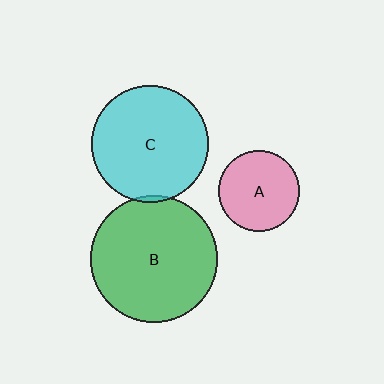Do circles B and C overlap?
Yes.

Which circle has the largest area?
Circle B (green).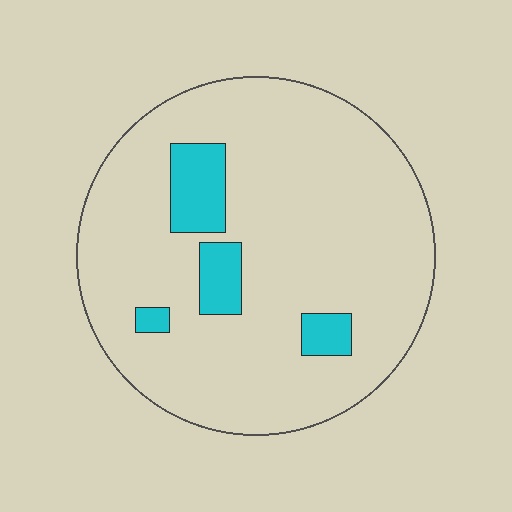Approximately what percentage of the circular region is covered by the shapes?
Approximately 10%.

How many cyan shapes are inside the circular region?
4.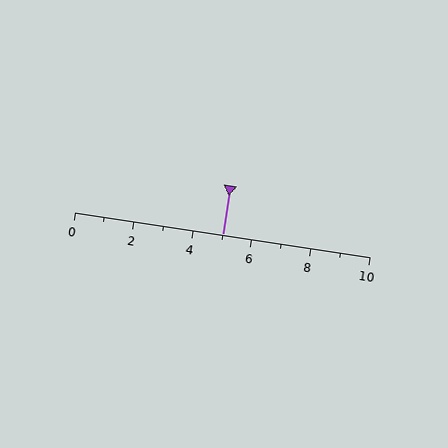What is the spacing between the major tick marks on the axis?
The major ticks are spaced 2 apart.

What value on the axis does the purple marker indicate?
The marker indicates approximately 5.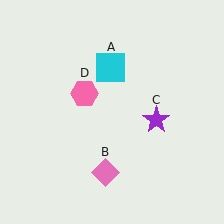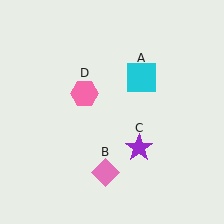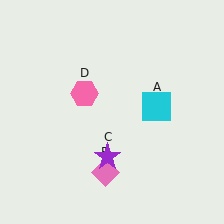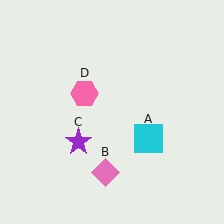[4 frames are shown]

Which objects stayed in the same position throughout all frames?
Pink diamond (object B) and pink hexagon (object D) remained stationary.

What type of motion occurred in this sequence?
The cyan square (object A), purple star (object C) rotated clockwise around the center of the scene.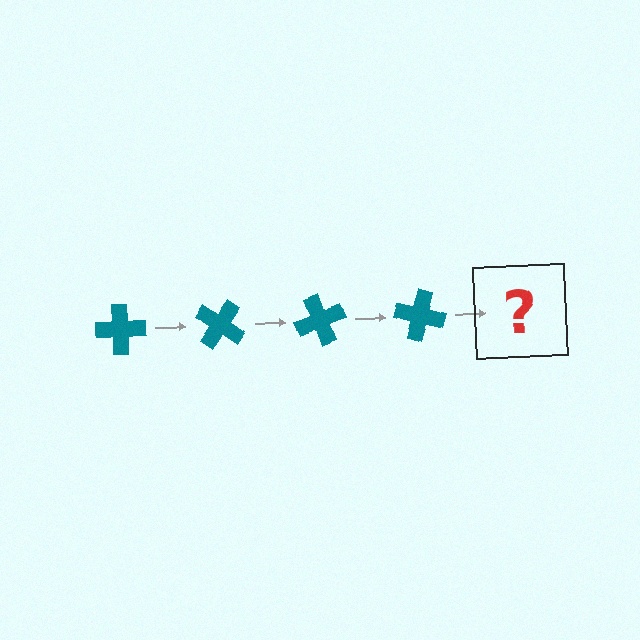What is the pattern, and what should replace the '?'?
The pattern is that the cross rotates 35 degrees each step. The '?' should be a teal cross rotated 140 degrees.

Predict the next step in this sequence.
The next step is a teal cross rotated 140 degrees.